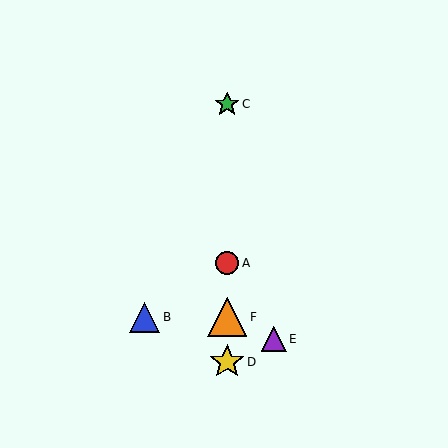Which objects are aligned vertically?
Objects A, C, D, F are aligned vertically.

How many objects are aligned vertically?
4 objects (A, C, D, F) are aligned vertically.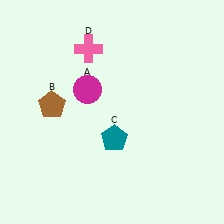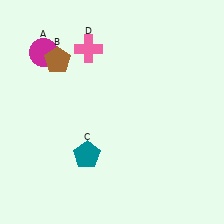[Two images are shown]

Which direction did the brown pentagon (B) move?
The brown pentagon (B) moved up.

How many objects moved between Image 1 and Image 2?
3 objects moved between the two images.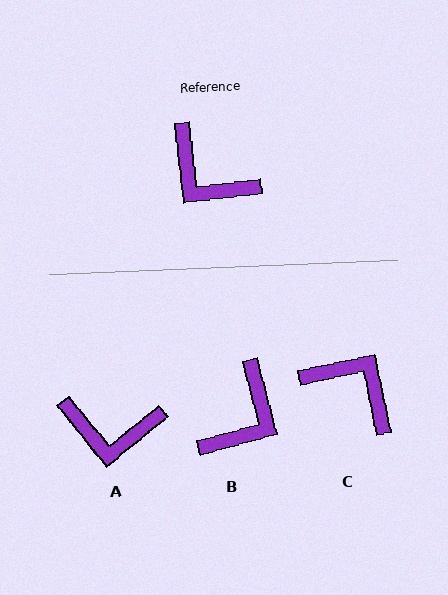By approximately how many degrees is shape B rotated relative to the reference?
Approximately 99 degrees counter-clockwise.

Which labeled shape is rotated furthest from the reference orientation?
C, about 174 degrees away.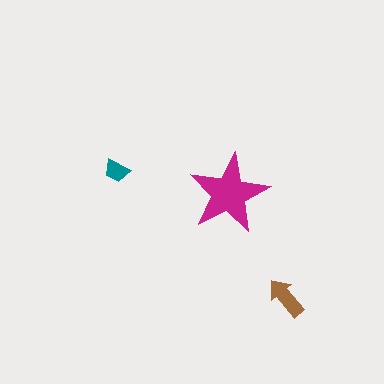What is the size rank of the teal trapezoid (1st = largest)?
3rd.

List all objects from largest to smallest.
The magenta star, the brown arrow, the teal trapezoid.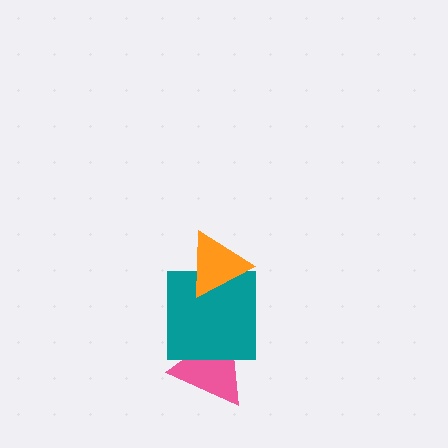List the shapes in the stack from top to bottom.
From top to bottom: the orange triangle, the teal square, the pink triangle.